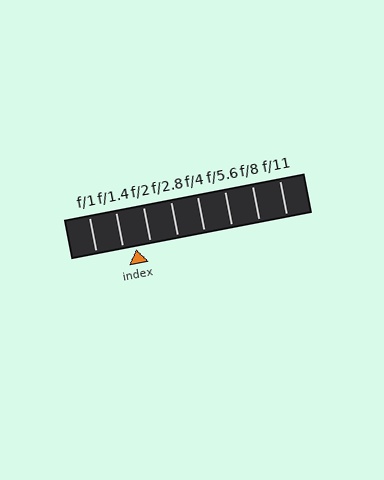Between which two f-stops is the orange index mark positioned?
The index mark is between f/1.4 and f/2.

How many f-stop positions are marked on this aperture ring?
There are 8 f-stop positions marked.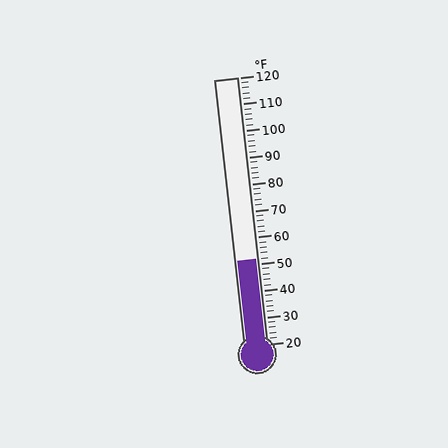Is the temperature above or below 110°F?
The temperature is below 110°F.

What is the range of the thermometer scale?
The thermometer scale ranges from 20°F to 120°F.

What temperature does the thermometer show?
The thermometer shows approximately 52°F.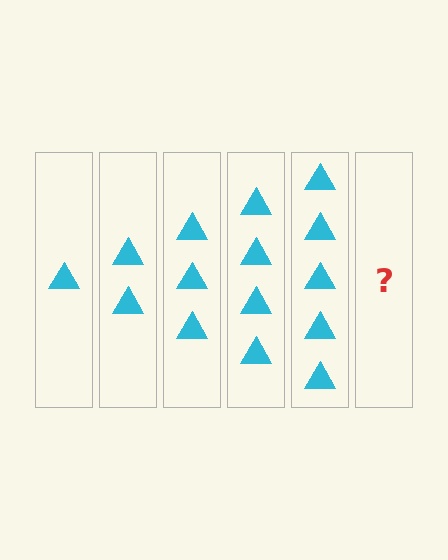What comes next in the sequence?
The next element should be 6 triangles.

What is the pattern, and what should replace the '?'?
The pattern is that each step adds one more triangle. The '?' should be 6 triangles.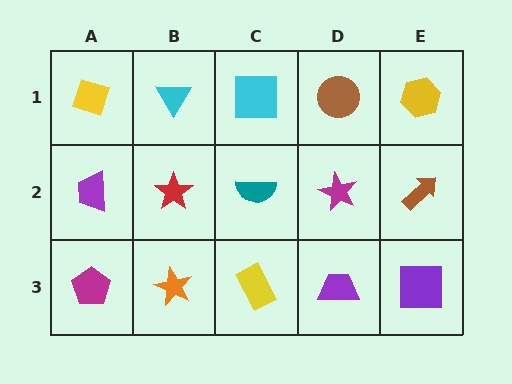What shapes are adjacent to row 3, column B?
A red star (row 2, column B), a magenta pentagon (row 3, column A), a yellow rectangle (row 3, column C).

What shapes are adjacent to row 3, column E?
A brown arrow (row 2, column E), a purple trapezoid (row 3, column D).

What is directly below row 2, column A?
A magenta pentagon.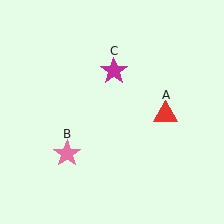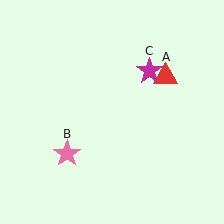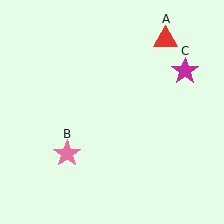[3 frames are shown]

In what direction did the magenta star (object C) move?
The magenta star (object C) moved right.